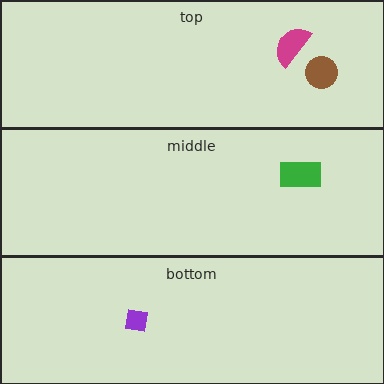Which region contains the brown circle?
The top region.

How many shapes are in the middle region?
1.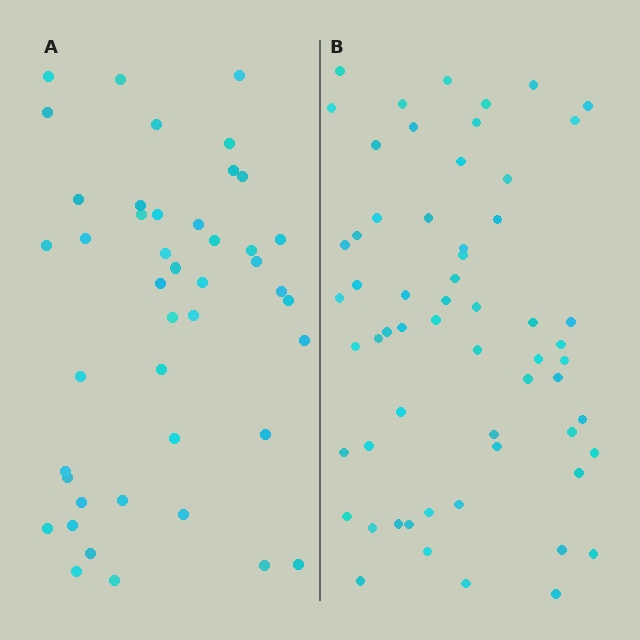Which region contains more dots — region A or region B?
Region B (the right region) has more dots.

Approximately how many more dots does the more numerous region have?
Region B has approximately 15 more dots than region A.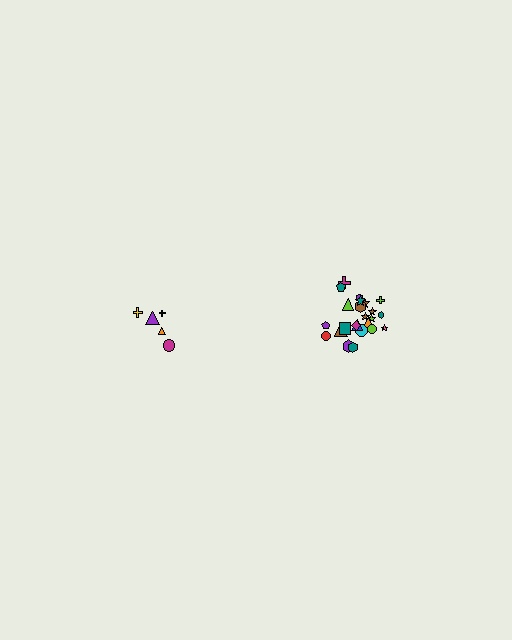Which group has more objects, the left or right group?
The right group.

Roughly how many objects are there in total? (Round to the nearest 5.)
Roughly 30 objects in total.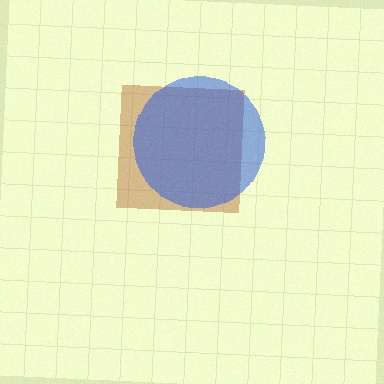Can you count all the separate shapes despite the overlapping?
Yes, there are 2 separate shapes.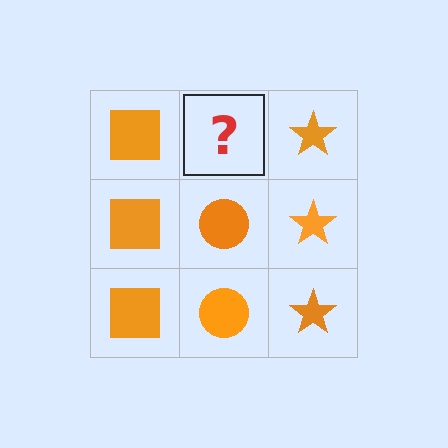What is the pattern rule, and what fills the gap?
The rule is that each column has a consistent shape. The gap should be filled with an orange circle.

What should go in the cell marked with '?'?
The missing cell should contain an orange circle.